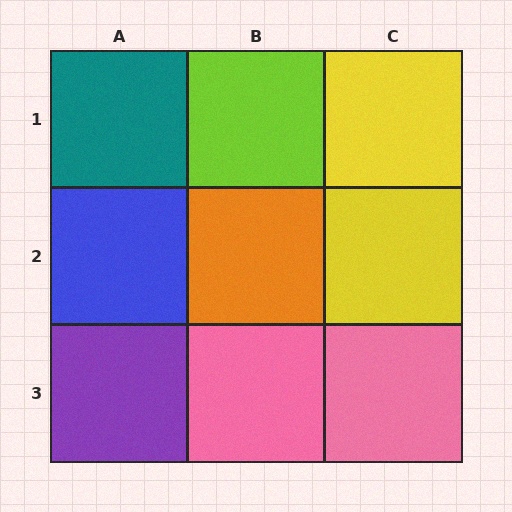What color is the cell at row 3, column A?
Purple.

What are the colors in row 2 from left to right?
Blue, orange, yellow.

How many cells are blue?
1 cell is blue.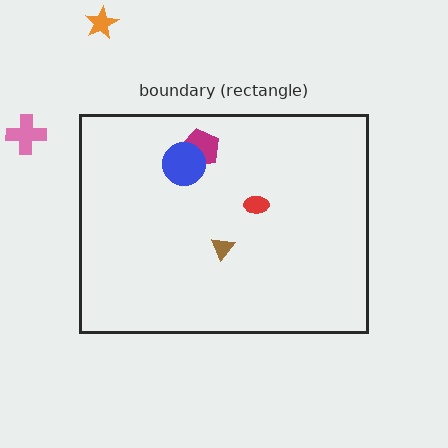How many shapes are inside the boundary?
4 inside, 2 outside.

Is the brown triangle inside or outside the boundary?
Inside.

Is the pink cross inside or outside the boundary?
Outside.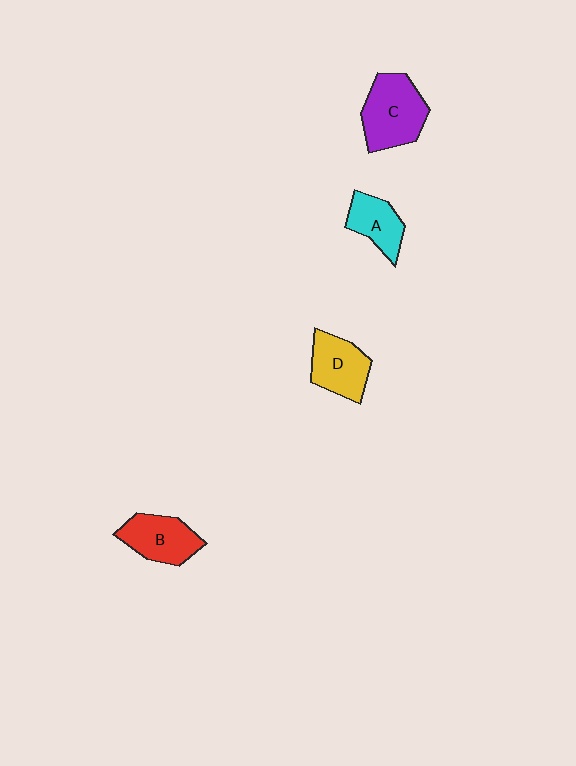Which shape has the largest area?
Shape C (purple).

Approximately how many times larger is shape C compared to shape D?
Approximately 1.3 times.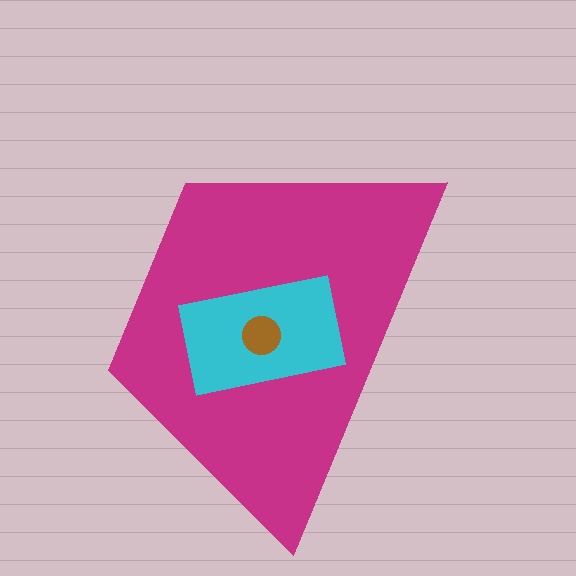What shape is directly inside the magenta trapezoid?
The cyan rectangle.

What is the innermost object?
The brown circle.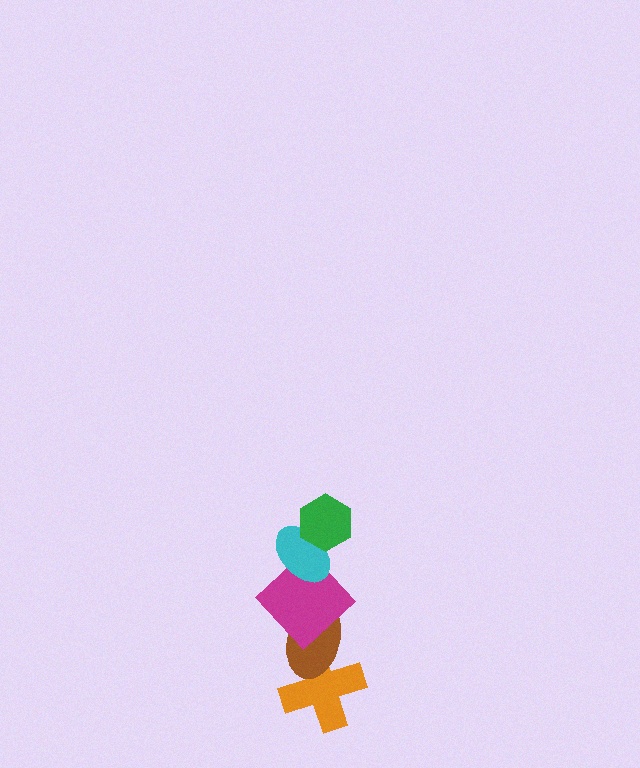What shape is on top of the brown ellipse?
The magenta diamond is on top of the brown ellipse.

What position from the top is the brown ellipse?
The brown ellipse is 4th from the top.